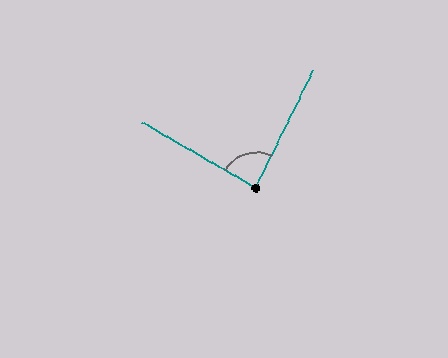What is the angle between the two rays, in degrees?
Approximately 86 degrees.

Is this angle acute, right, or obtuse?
It is approximately a right angle.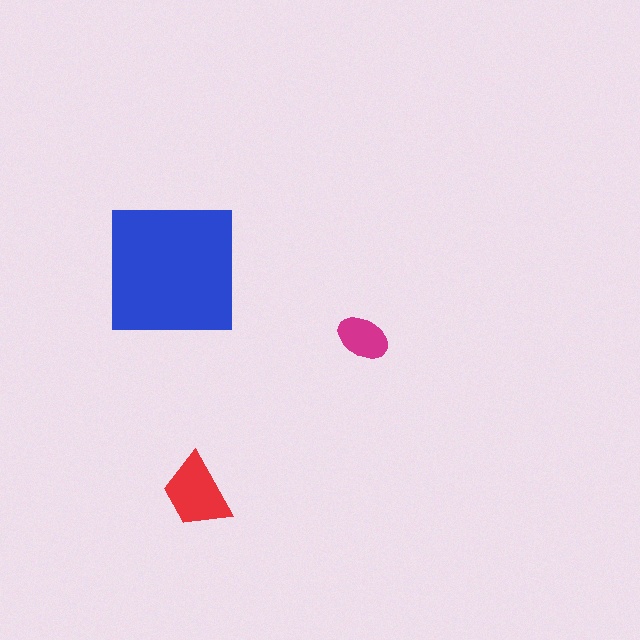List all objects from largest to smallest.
The blue square, the red trapezoid, the magenta ellipse.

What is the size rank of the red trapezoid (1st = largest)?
2nd.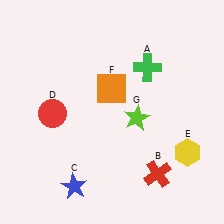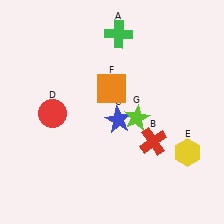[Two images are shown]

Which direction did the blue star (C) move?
The blue star (C) moved up.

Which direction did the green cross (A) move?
The green cross (A) moved up.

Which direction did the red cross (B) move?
The red cross (B) moved up.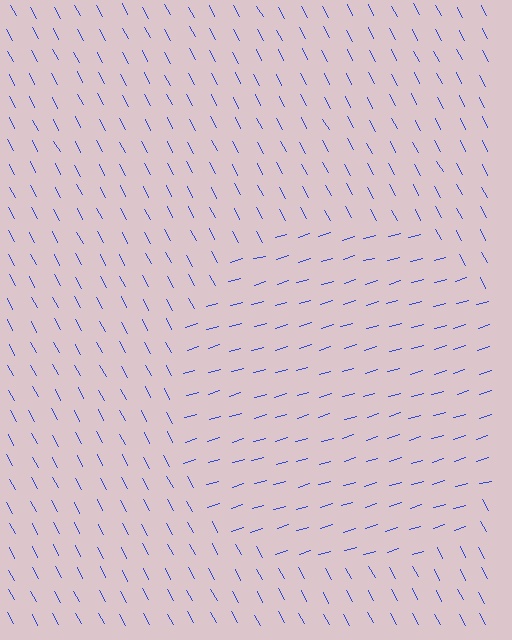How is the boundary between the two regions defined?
The boundary is defined purely by a change in line orientation (approximately 79 degrees difference). All lines are the same color and thickness.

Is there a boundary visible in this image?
Yes, there is a texture boundary formed by a change in line orientation.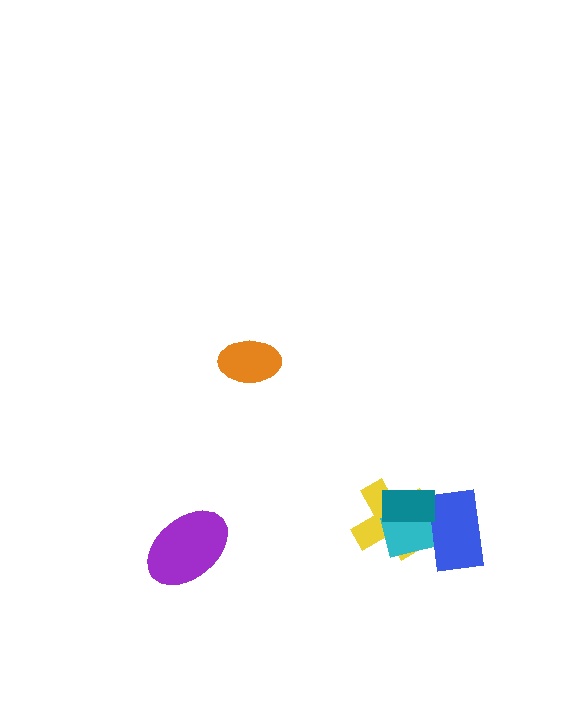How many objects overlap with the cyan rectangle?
3 objects overlap with the cyan rectangle.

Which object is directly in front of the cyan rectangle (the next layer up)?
The blue rectangle is directly in front of the cyan rectangle.